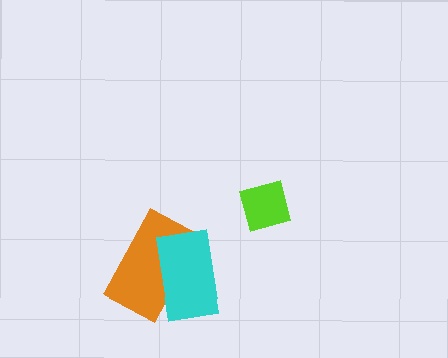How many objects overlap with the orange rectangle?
1 object overlaps with the orange rectangle.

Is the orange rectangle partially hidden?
Yes, it is partially covered by another shape.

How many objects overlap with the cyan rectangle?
1 object overlaps with the cyan rectangle.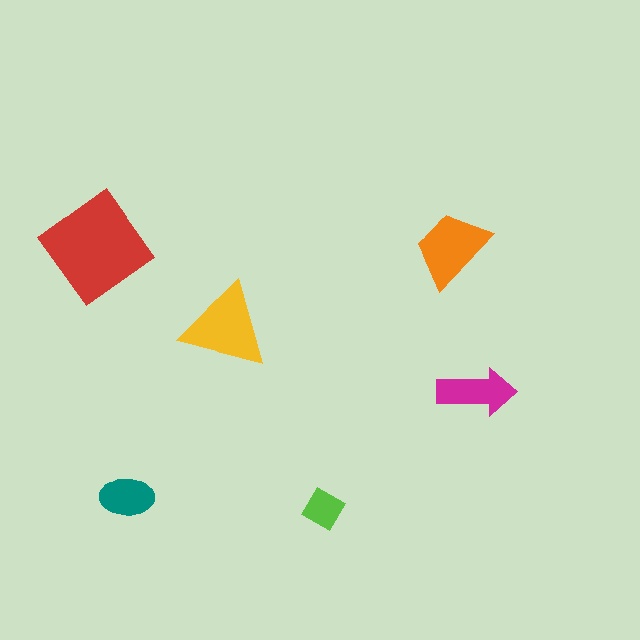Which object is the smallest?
The lime diamond.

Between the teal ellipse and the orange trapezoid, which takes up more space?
The orange trapezoid.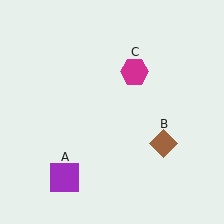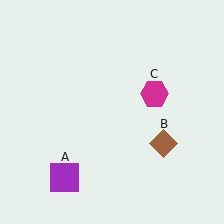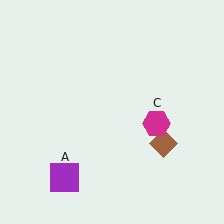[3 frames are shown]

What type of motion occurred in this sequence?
The magenta hexagon (object C) rotated clockwise around the center of the scene.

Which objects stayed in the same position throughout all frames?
Purple square (object A) and brown diamond (object B) remained stationary.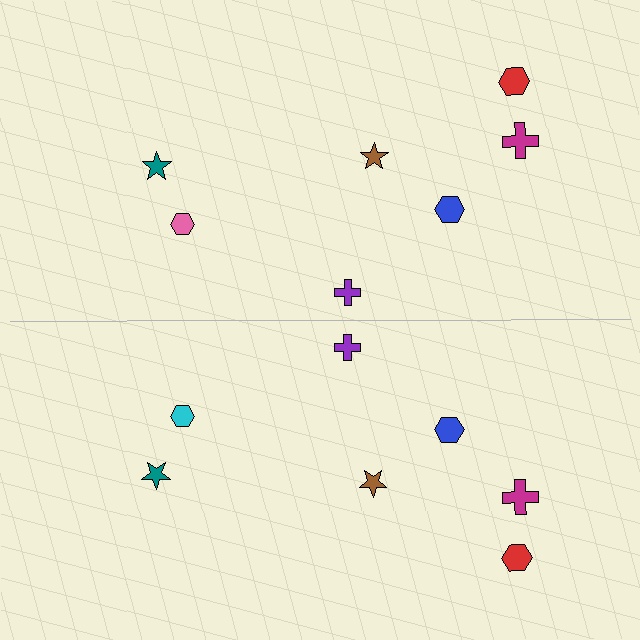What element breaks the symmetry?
The cyan hexagon on the bottom side breaks the symmetry — its mirror counterpart is pink.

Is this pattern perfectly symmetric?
No, the pattern is not perfectly symmetric. The cyan hexagon on the bottom side breaks the symmetry — its mirror counterpart is pink.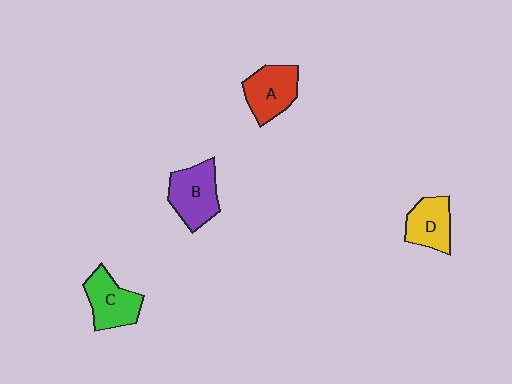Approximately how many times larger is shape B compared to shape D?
Approximately 1.3 times.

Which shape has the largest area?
Shape B (purple).